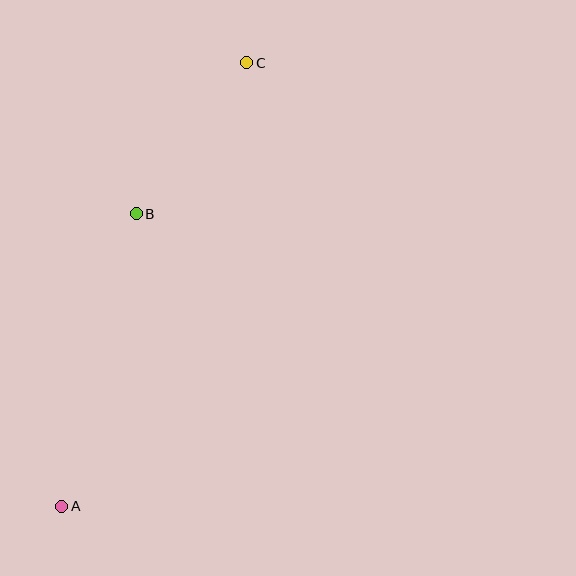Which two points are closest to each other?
Points B and C are closest to each other.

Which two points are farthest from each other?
Points A and C are farthest from each other.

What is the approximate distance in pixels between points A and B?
The distance between A and B is approximately 302 pixels.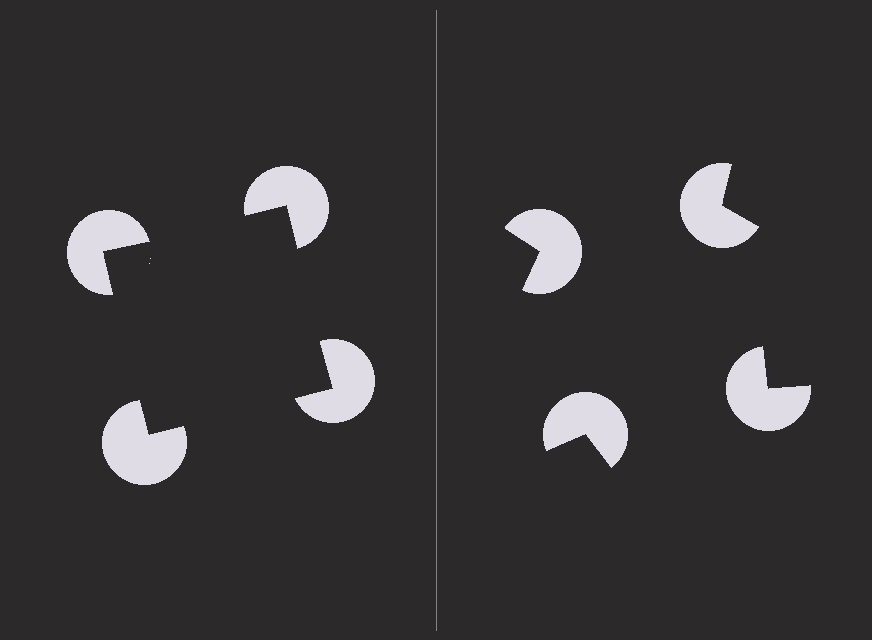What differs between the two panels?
The pac-man discs are positioned identically on both sides; only the wedge orientations differ. On the left they align to a square; on the right they are misaligned.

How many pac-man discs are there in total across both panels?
8 — 4 on each side.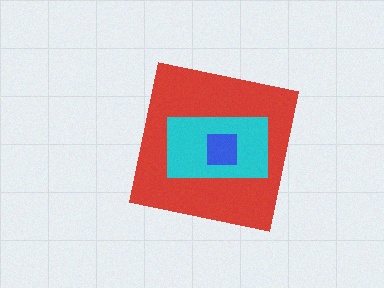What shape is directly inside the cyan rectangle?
The blue square.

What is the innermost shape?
The blue square.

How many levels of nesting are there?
3.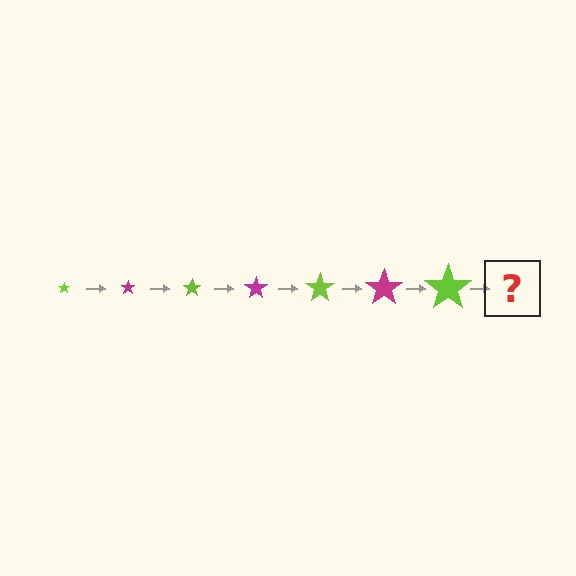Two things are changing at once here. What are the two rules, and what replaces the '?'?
The two rules are that the star grows larger each step and the color cycles through lime and magenta. The '?' should be a magenta star, larger than the previous one.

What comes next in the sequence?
The next element should be a magenta star, larger than the previous one.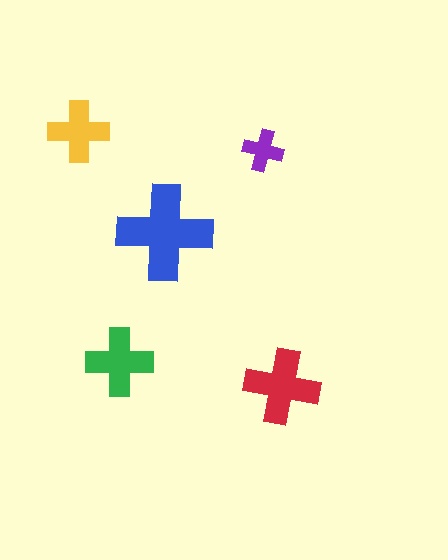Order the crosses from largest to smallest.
the blue one, the red one, the green one, the yellow one, the purple one.